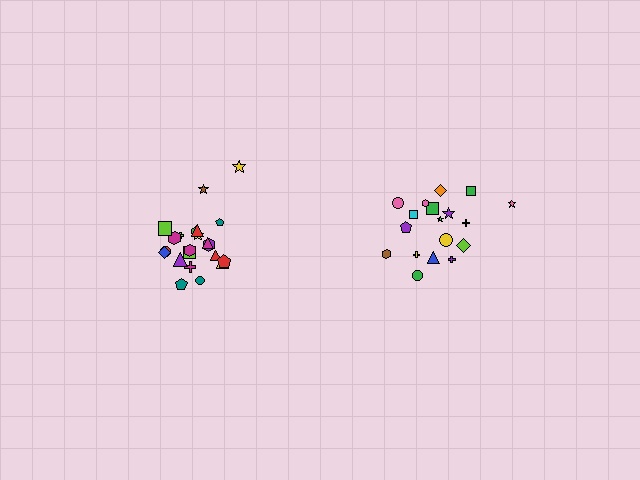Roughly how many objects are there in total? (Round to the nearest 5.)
Roughly 40 objects in total.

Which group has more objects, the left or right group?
The left group.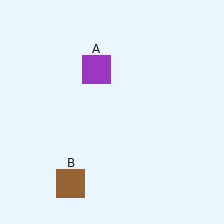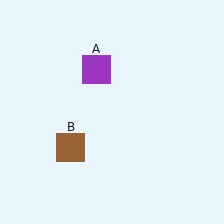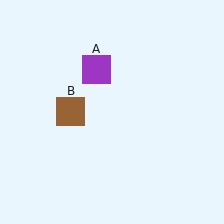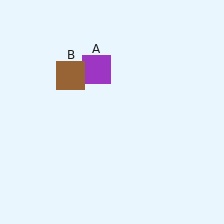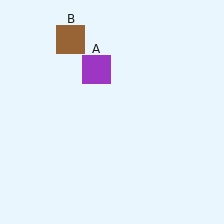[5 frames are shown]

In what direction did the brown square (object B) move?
The brown square (object B) moved up.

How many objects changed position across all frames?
1 object changed position: brown square (object B).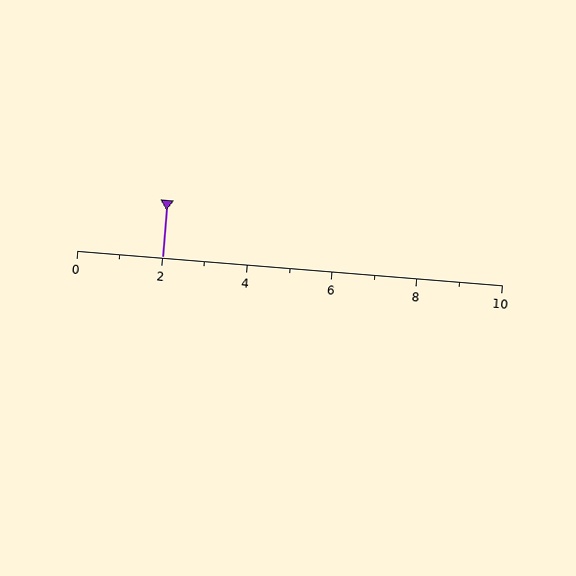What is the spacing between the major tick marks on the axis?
The major ticks are spaced 2 apart.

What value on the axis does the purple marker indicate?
The marker indicates approximately 2.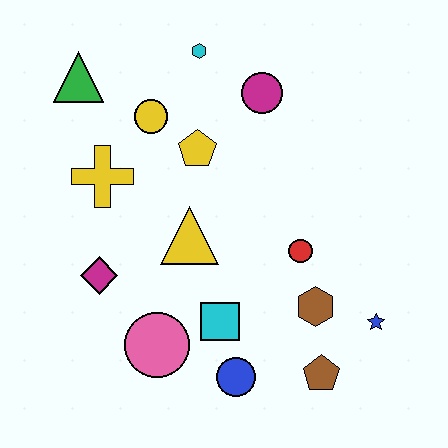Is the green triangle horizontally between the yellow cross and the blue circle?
No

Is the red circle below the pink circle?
No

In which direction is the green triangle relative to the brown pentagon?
The green triangle is above the brown pentagon.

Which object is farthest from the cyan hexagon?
The brown pentagon is farthest from the cyan hexagon.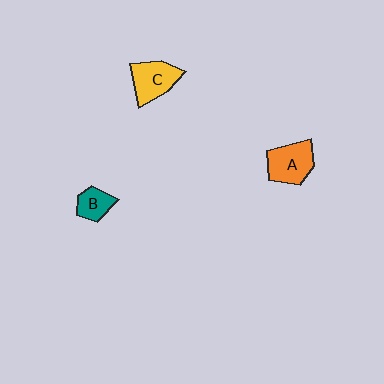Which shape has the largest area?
Shape A (orange).